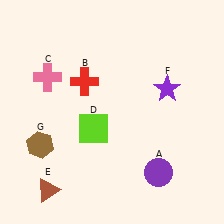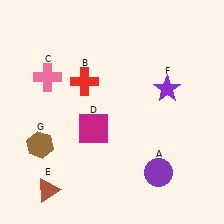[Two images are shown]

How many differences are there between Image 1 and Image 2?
There is 1 difference between the two images.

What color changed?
The square (D) changed from lime in Image 1 to magenta in Image 2.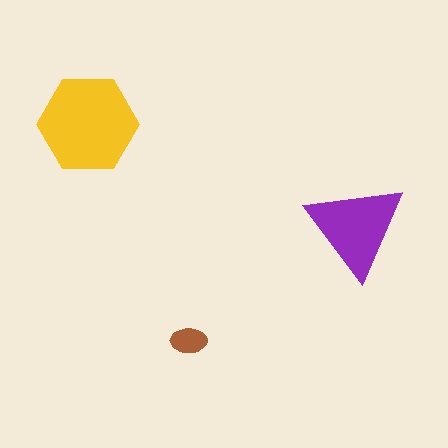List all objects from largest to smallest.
The yellow hexagon, the purple triangle, the brown ellipse.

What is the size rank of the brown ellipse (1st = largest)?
3rd.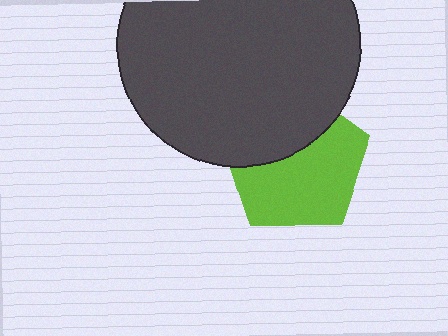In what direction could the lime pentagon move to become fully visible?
The lime pentagon could move down. That would shift it out from behind the dark gray circle entirely.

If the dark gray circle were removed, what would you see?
You would see the complete lime pentagon.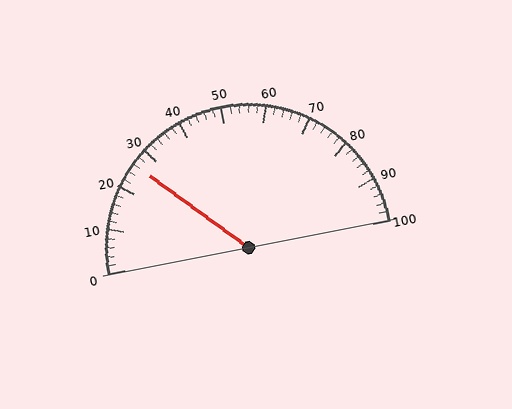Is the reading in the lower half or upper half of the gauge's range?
The reading is in the lower half of the range (0 to 100).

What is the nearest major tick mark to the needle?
The nearest major tick mark is 30.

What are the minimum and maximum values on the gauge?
The gauge ranges from 0 to 100.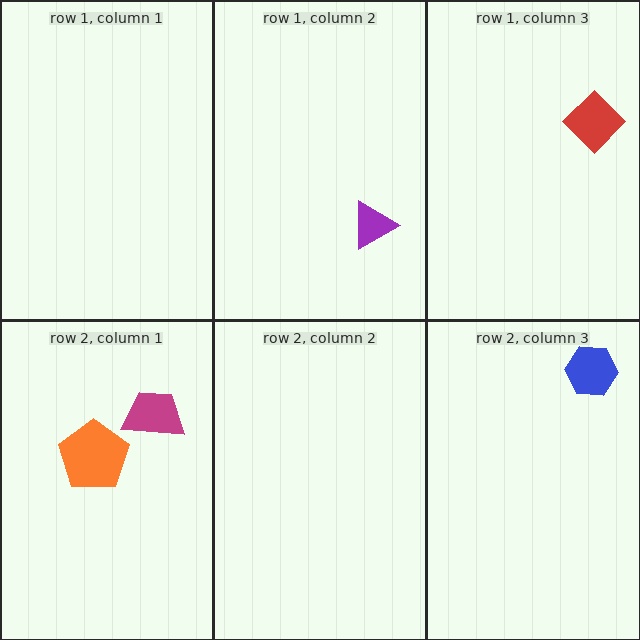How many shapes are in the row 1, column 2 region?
1.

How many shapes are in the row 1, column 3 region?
1.